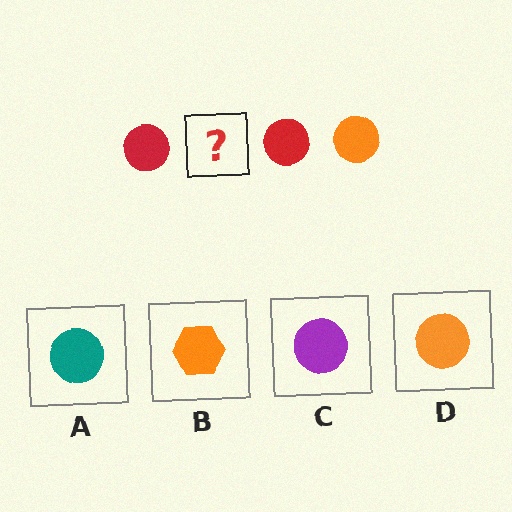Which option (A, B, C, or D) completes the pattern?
D.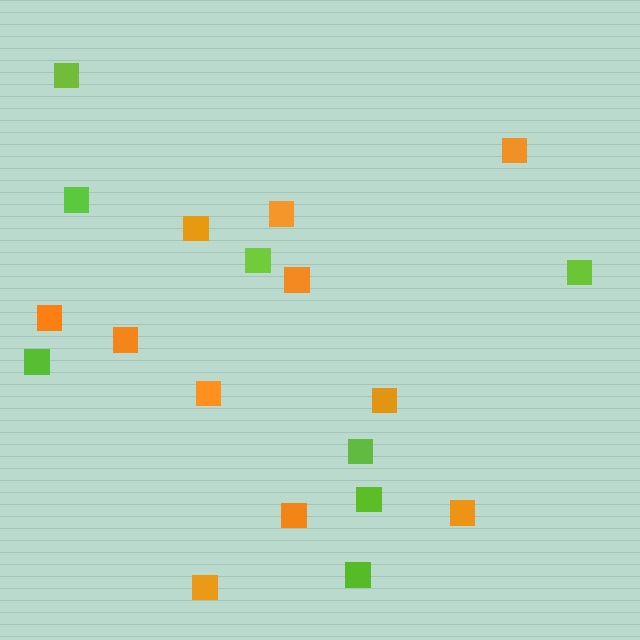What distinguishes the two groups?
There are 2 groups: one group of orange squares (11) and one group of lime squares (8).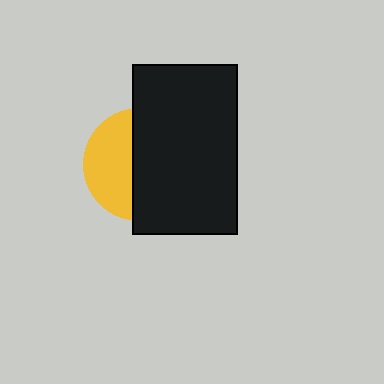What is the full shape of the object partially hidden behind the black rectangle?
The partially hidden object is a yellow circle.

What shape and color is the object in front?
The object in front is a black rectangle.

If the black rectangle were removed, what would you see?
You would see the complete yellow circle.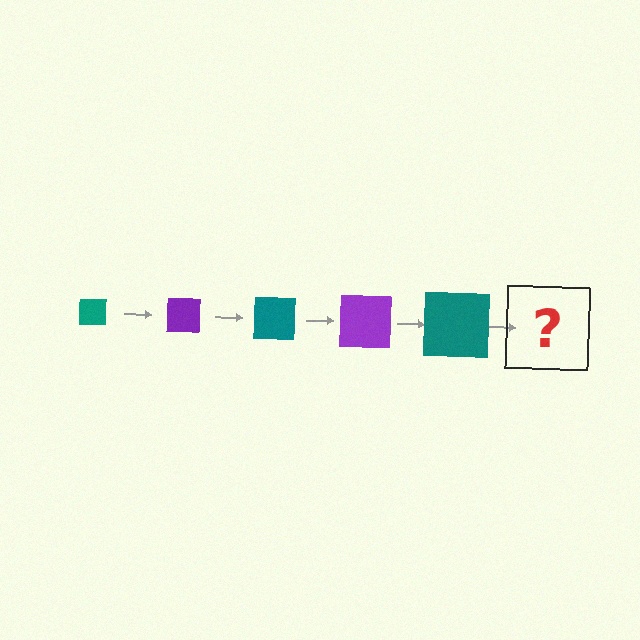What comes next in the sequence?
The next element should be a purple square, larger than the previous one.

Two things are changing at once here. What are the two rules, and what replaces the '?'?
The two rules are that the square grows larger each step and the color cycles through teal and purple. The '?' should be a purple square, larger than the previous one.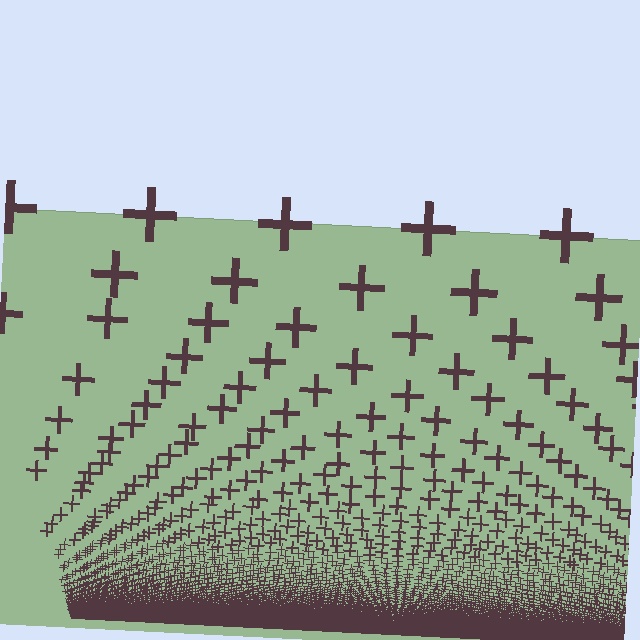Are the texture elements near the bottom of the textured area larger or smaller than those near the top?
Smaller. The gradient is inverted — elements near the bottom are smaller and denser.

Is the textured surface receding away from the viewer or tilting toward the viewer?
The surface appears to tilt toward the viewer. Texture elements get larger and sparser toward the top.